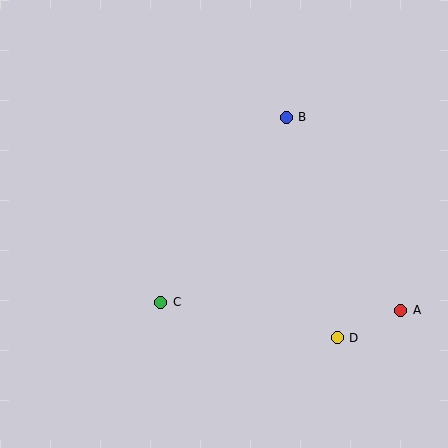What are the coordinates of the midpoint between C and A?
The midpoint between C and A is at (281, 306).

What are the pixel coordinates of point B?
Point B is at (286, 117).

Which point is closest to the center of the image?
Point C at (161, 302) is closest to the center.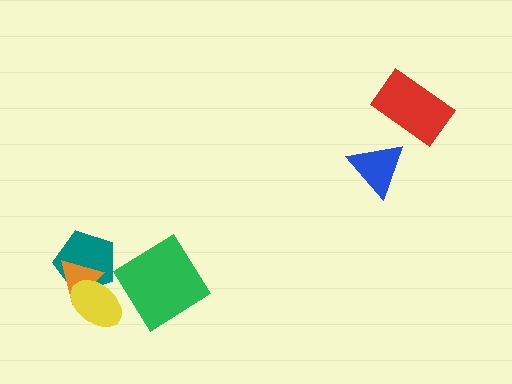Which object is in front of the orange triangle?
The yellow ellipse is in front of the orange triangle.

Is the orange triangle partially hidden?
Yes, it is partially covered by another shape.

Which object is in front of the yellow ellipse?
The green diamond is in front of the yellow ellipse.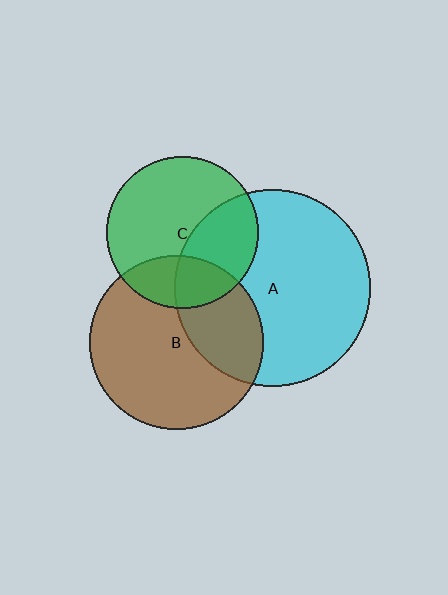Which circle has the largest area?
Circle A (cyan).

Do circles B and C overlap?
Yes.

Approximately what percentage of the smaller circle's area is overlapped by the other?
Approximately 25%.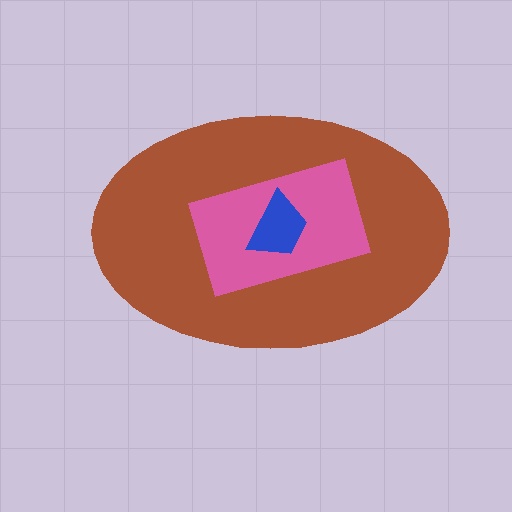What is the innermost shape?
The blue trapezoid.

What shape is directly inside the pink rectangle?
The blue trapezoid.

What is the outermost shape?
The brown ellipse.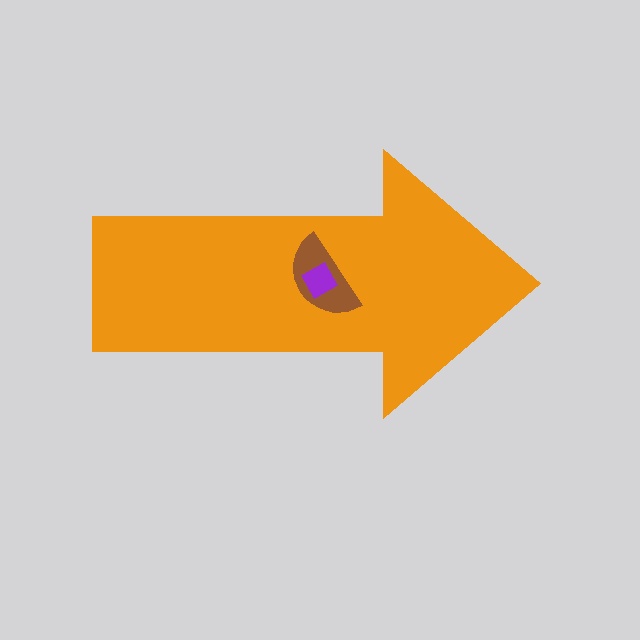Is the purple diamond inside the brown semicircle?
Yes.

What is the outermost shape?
The orange arrow.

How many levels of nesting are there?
3.